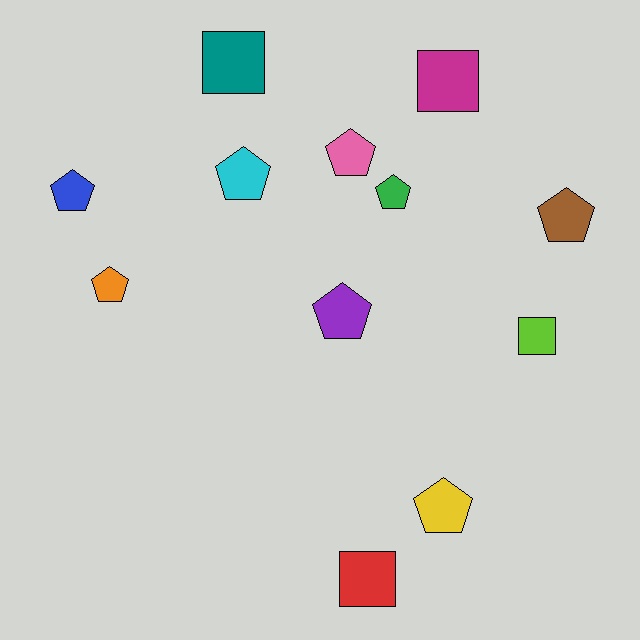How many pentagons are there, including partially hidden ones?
There are 8 pentagons.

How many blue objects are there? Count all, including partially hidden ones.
There is 1 blue object.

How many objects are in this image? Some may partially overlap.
There are 12 objects.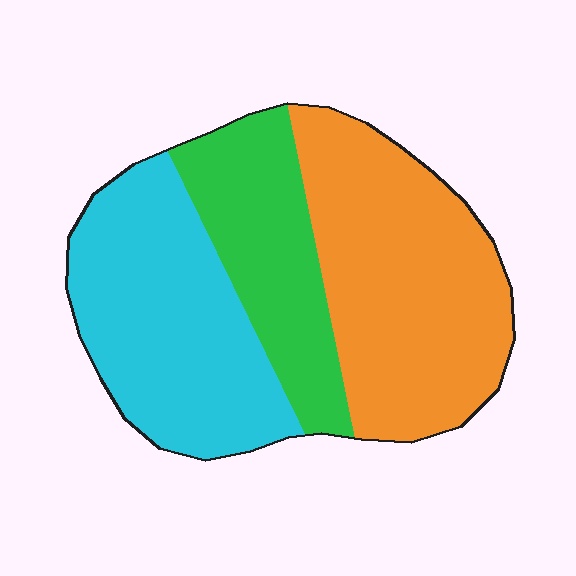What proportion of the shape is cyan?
Cyan takes up about three eighths (3/8) of the shape.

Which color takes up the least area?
Green, at roughly 25%.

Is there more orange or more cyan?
Orange.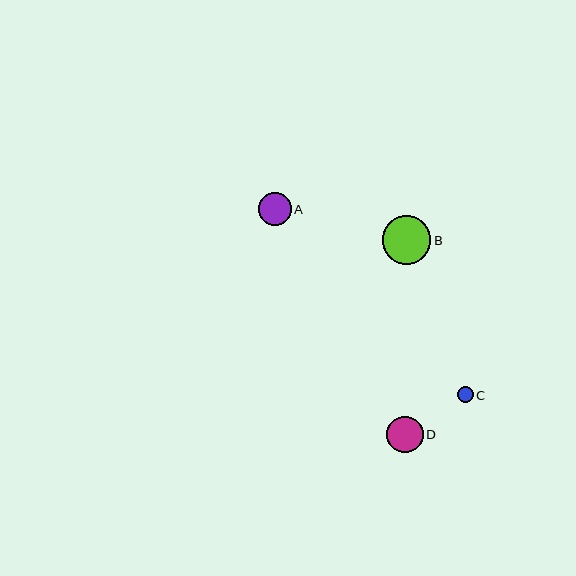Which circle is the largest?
Circle B is the largest with a size of approximately 49 pixels.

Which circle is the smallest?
Circle C is the smallest with a size of approximately 16 pixels.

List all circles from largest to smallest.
From largest to smallest: B, D, A, C.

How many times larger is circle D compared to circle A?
Circle D is approximately 1.1 times the size of circle A.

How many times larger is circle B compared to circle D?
Circle B is approximately 1.3 times the size of circle D.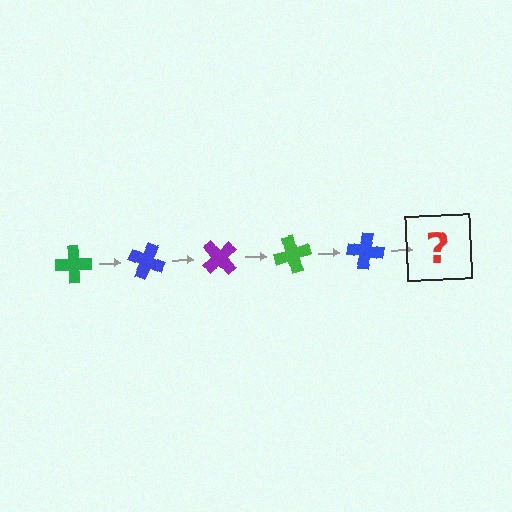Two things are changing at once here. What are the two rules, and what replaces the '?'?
The two rules are that it rotates 25 degrees each step and the color cycles through green, blue, and purple. The '?' should be a purple cross, rotated 125 degrees from the start.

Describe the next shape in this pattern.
It should be a purple cross, rotated 125 degrees from the start.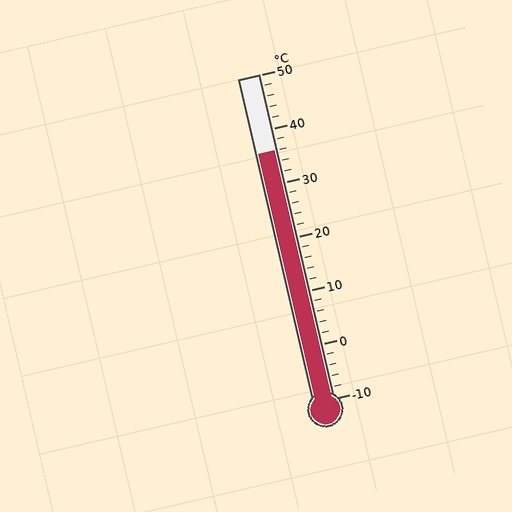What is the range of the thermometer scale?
The thermometer scale ranges from -10°C to 50°C.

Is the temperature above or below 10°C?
The temperature is above 10°C.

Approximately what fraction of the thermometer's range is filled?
The thermometer is filled to approximately 75% of its range.